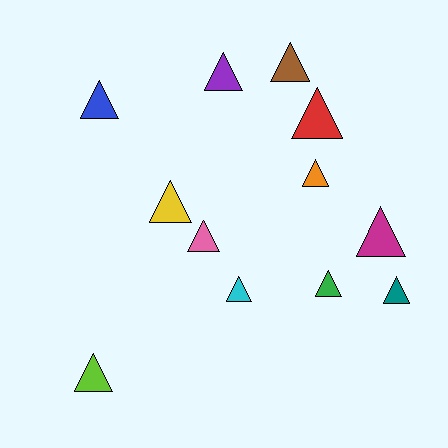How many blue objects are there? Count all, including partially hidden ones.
There is 1 blue object.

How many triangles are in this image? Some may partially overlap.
There are 12 triangles.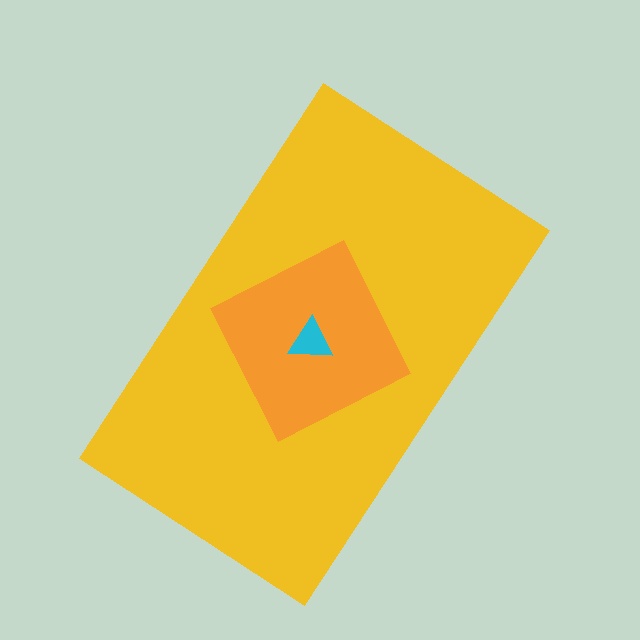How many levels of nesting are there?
3.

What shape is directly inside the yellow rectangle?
The orange diamond.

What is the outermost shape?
The yellow rectangle.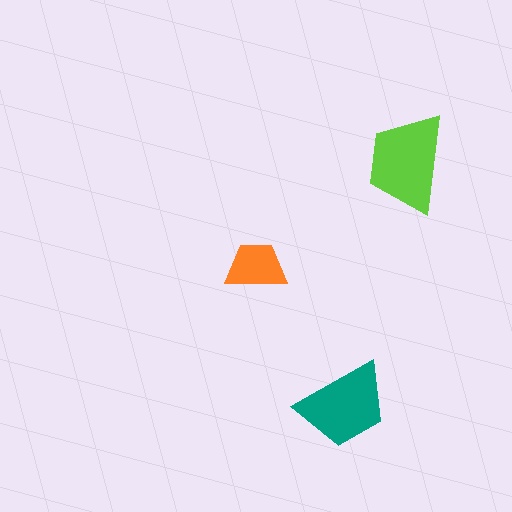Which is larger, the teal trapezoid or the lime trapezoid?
The lime one.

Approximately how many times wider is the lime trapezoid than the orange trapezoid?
About 1.5 times wider.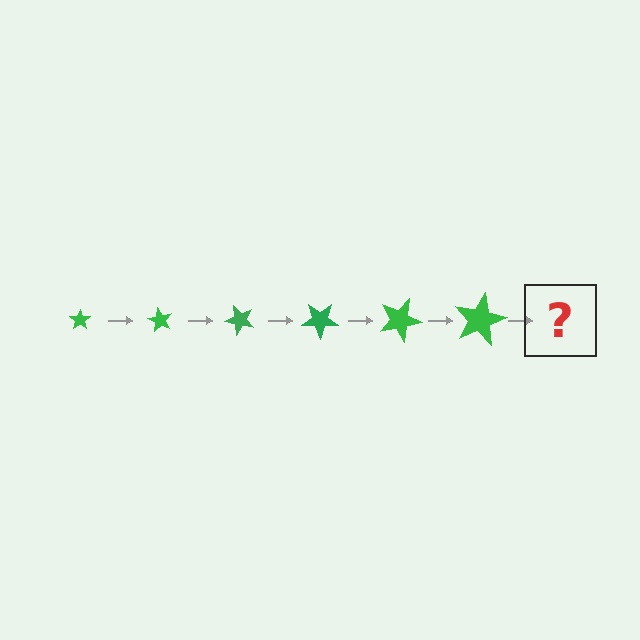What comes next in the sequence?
The next element should be a star, larger than the previous one and rotated 360 degrees from the start.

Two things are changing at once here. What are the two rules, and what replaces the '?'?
The two rules are that the star grows larger each step and it rotates 60 degrees each step. The '?' should be a star, larger than the previous one and rotated 360 degrees from the start.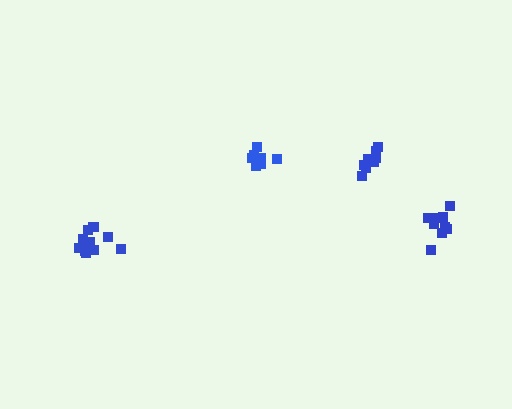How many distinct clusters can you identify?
There are 4 distinct clusters.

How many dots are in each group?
Group 1: 13 dots, Group 2: 9 dots, Group 3: 9 dots, Group 4: 8 dots (39 total).